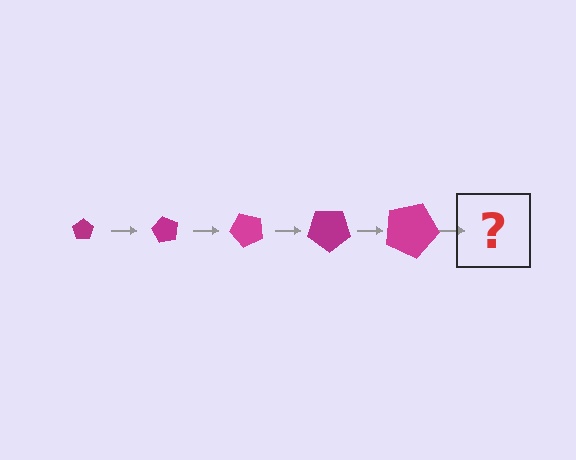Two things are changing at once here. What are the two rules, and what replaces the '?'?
The two rules are that the pentagon grows larger each step and it rotates 60 degrees each step. The '?' should be a pentagon, larger than the previous one and rotated 300 degrees from the start.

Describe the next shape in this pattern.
It should be a pentagon, larger than the previous one and rotated 300 degrees from the start.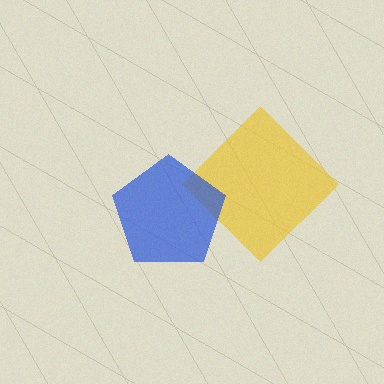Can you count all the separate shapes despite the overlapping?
Yes, there are 2 separate shapes.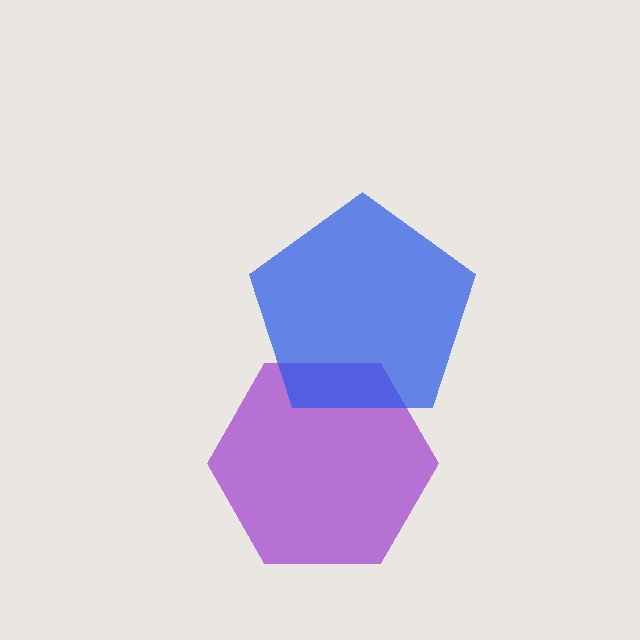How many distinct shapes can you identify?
There are 2 distinct shapes: a purple hexagon, a blue pentagon.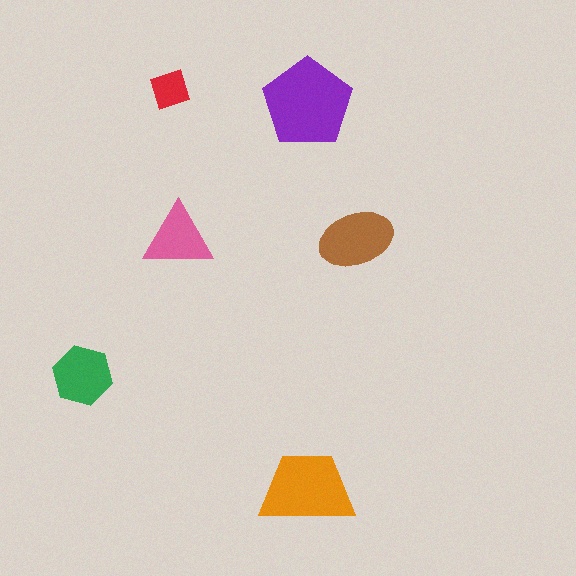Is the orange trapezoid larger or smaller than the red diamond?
Larger.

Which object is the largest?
The purple pentagon.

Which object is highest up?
The red diamond is topmost.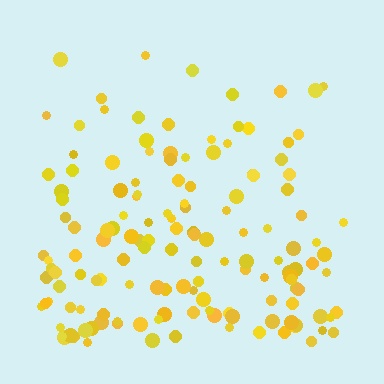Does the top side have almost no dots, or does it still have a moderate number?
Still a moderate number, just noticeably fewer than the bottom.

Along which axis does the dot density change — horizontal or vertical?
Vertical.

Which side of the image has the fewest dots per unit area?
The top.